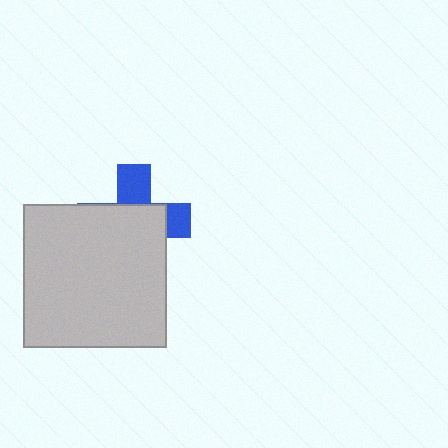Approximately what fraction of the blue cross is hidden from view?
Roughly 67% of the blue cross is hidden behind the light gray square.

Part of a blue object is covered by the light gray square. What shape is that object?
It is a cross.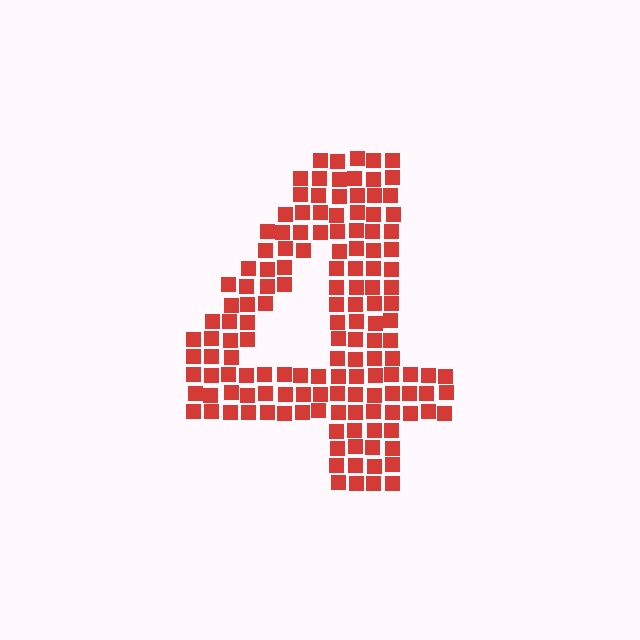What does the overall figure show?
The overall figure shows the digit 4.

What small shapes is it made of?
It is made of small squares.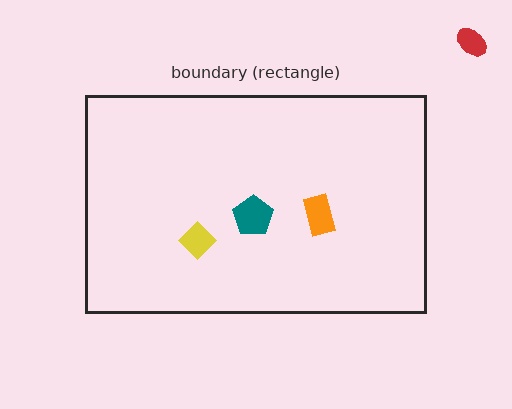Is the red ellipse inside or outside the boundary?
Outside.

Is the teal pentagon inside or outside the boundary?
Inside.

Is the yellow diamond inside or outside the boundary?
Inside.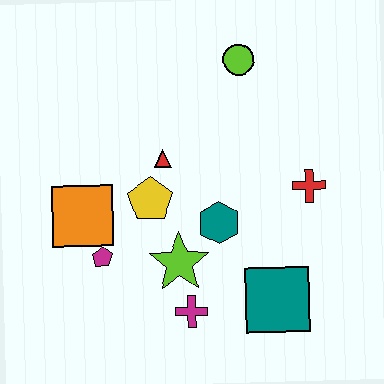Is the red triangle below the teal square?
No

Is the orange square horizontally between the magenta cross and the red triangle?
No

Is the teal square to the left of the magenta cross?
No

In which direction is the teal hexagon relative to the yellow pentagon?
The teal hexagon is to the right of the yellow pentagon.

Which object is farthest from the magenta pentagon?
The lime circle is farthest from the magenta pentagon.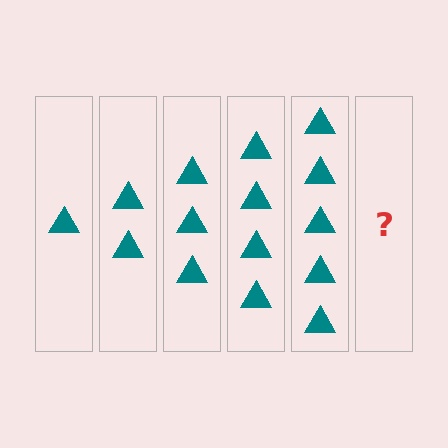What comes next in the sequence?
The next element should be 6 triangles.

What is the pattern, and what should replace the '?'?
The pattern is that each step adds one more triangle. The '?' should be 6 triangles.